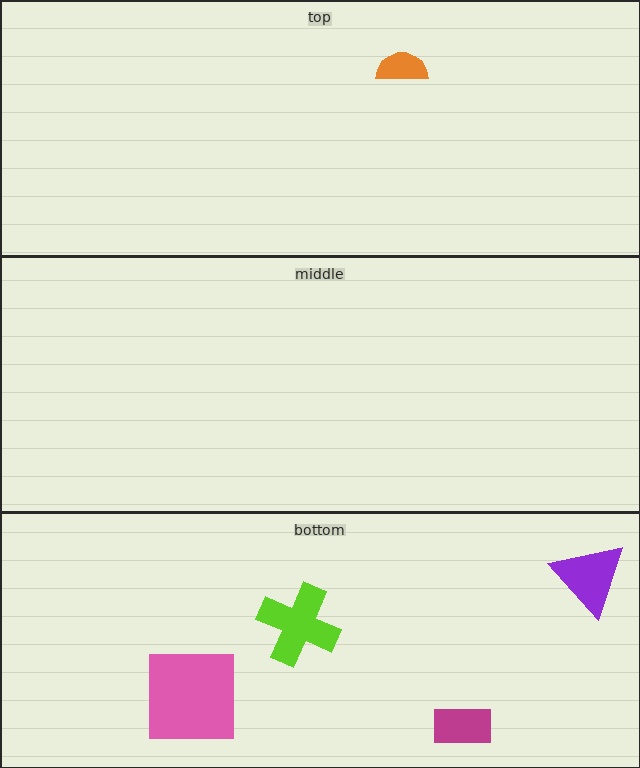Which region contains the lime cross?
The bottom region.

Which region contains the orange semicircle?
The top region.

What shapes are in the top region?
The orange semicircle.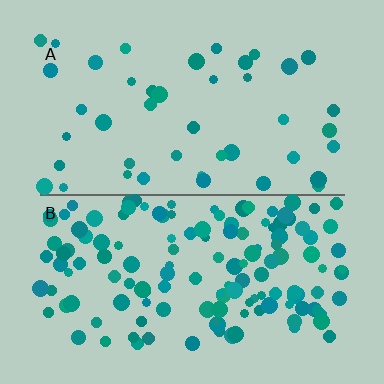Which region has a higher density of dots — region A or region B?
B (the bottom).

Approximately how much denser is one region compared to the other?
Approximately 3.3× — region B over region A.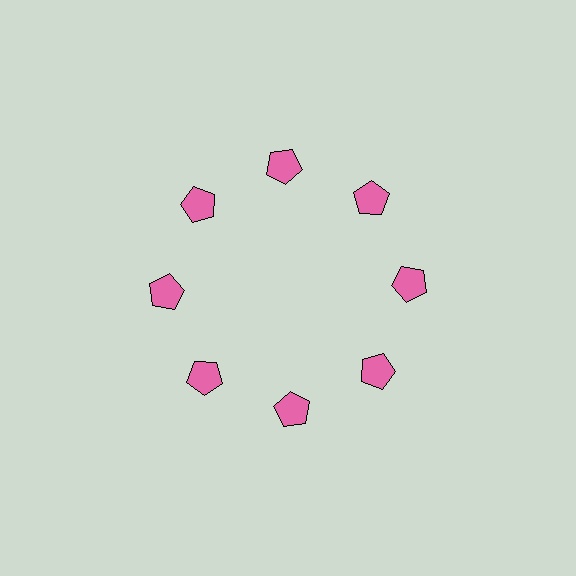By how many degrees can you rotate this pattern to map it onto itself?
The pattern maps onto itself every 45 degrees of rotation.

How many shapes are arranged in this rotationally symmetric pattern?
There are 8 shapes, arranged in 8 groups of 1.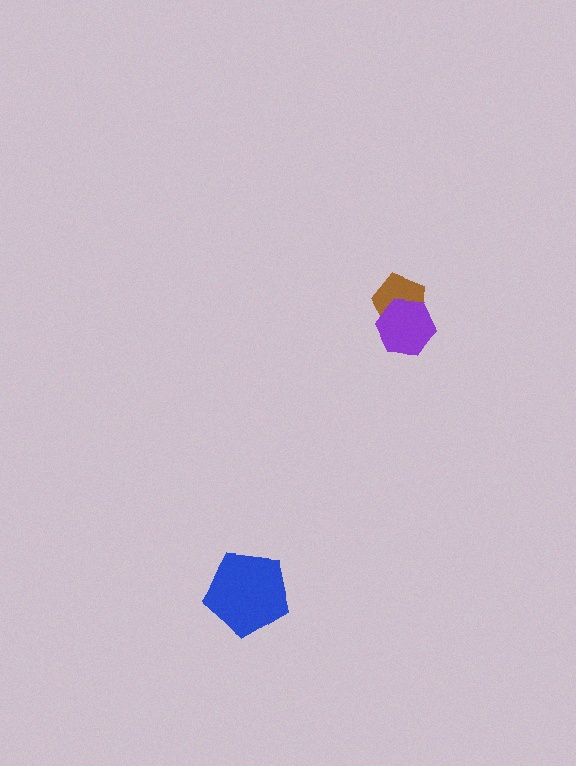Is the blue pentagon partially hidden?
No, no other shape covers it.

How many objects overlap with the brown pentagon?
1 object overlaps with the brown pentagon.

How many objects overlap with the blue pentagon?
0 objects overlap with the blue pentagon.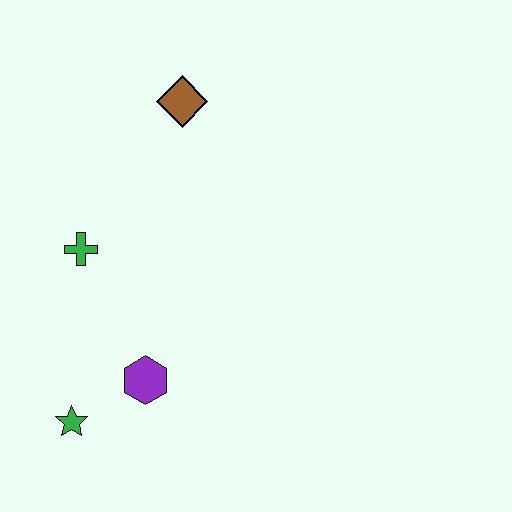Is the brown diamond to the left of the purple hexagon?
No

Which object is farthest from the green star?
The brown diamond is farthest from the green star.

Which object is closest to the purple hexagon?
The green star is closest to the purple hexagon.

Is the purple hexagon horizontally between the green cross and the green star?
No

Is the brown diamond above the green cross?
Yes